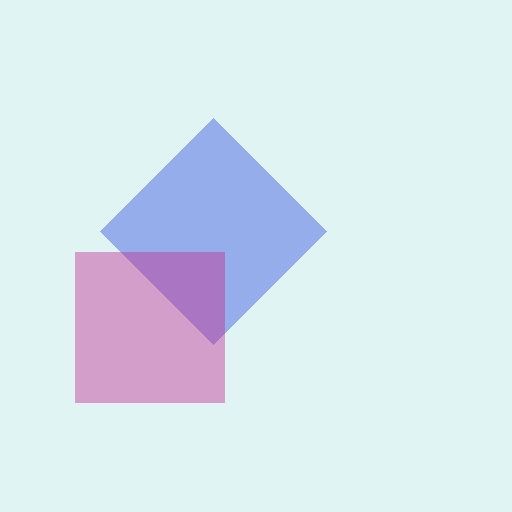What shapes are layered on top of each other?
The layered shapes are: a blue diamond, a magenta square.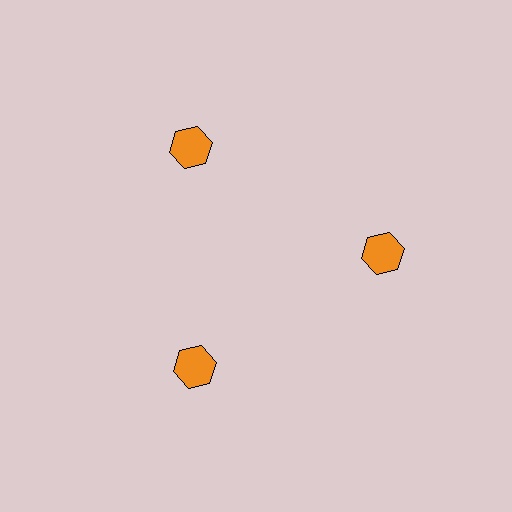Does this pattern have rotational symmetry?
Yes, this pattern has 3-fold rotational symmetry. It looks the same after rotating 120 degrees around the center.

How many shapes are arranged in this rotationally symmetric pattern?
There are 3 shapes, arranged in 3 groups of 1.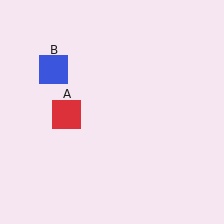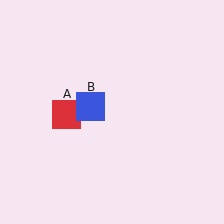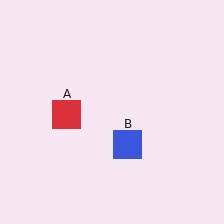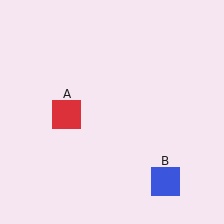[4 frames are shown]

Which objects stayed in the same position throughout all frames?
Red square (object A) remained stationary.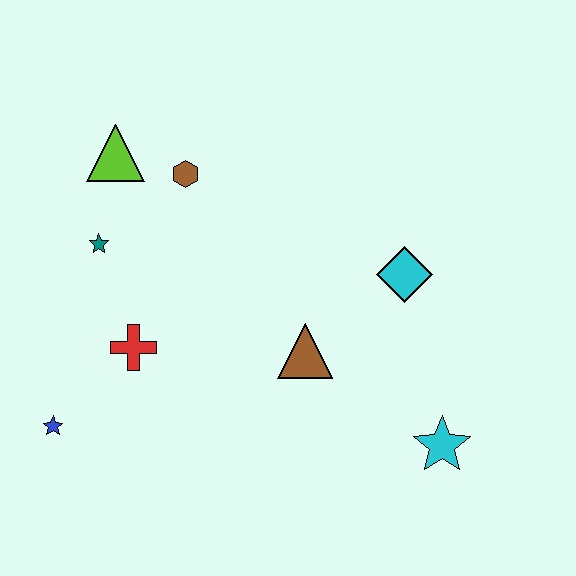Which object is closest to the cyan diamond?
The brown triangle is closest to the cyan diamond.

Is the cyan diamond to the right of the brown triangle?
Yes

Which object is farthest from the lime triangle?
The cyan star is farthest from the lime triangle.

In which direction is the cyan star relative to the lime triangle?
The cyan star is to the right of the lime triangle.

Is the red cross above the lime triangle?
No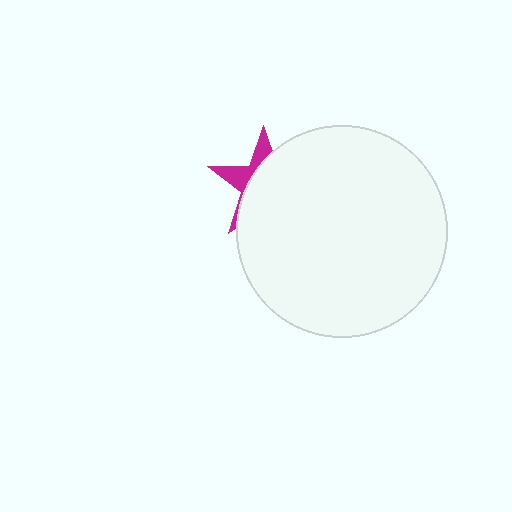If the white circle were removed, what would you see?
You would see the complete magenta star.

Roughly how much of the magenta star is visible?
A small part of it is visible (roughly 30%).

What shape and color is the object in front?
The object in front is a white circle.